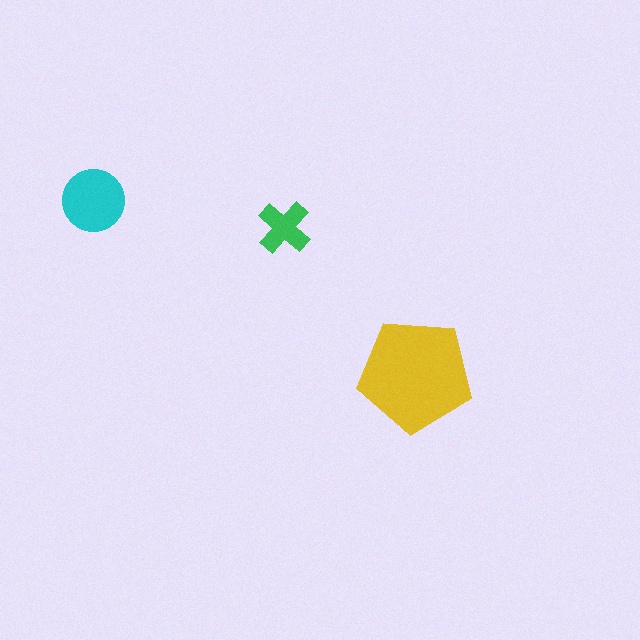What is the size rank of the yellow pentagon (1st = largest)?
1st.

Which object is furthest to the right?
The yellow pentagon is rightmost.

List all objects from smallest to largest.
The green cross, the cyan circle, the yellow pentagon.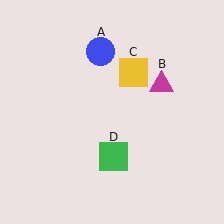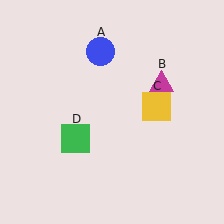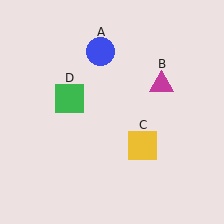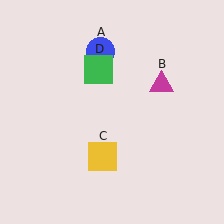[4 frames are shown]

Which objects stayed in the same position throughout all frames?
Blue circle (object A) and magenta triangle (object B) remained stationary.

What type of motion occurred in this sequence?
The yellow square (object C), green square (object D) rotated clockwise around the center of the scene.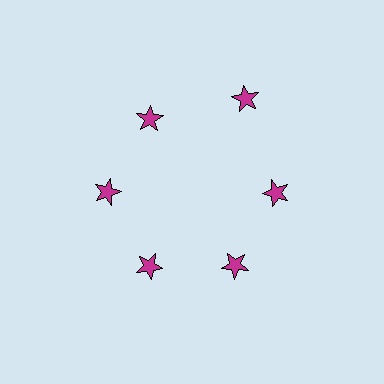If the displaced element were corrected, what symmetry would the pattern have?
It would have 6-fold rotational symmetry — the pattern would map onto itself every 60 degrees.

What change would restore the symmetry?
The symmetry would be restored by moving it inward, back onto the ring so that all 6 stars sit at equal angles and equal distance from the center.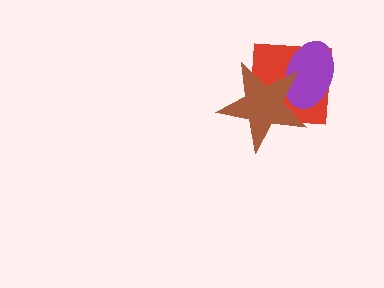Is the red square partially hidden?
Yes, it is partially covered by another shape.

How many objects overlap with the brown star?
2 objects overlap with the brown star.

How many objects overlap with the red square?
2 objects overlap with the red square.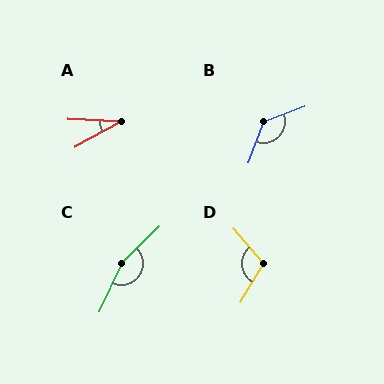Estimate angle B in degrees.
Approximately 131 degrees.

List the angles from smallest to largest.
A (31°), D (108°), B (131°), C (158°).